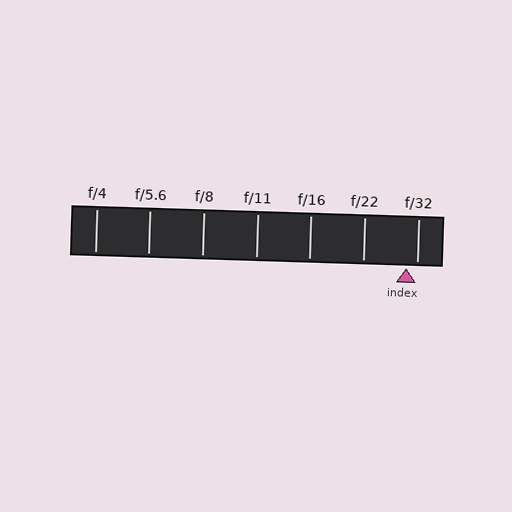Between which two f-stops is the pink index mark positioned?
The index mark is between f/22 and f/32.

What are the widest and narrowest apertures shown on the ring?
The widest aperture shown is f/4 and the narrowest is f/32.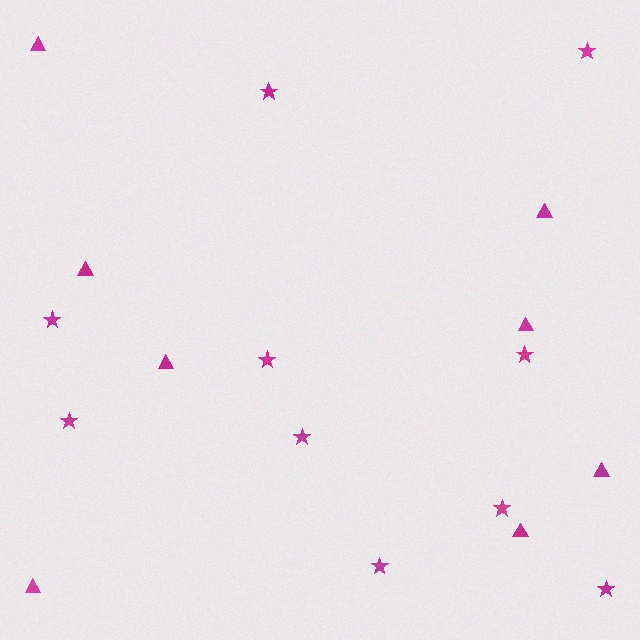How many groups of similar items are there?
There are 2 groups: one group of triangles (8) and one group of stars (10).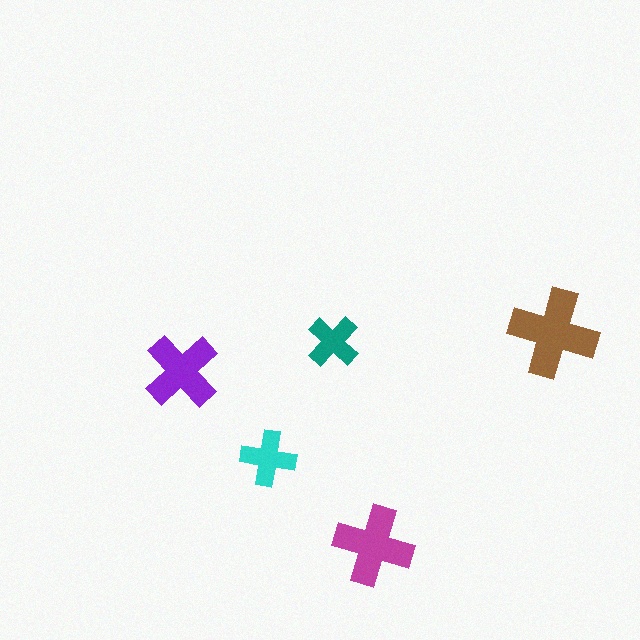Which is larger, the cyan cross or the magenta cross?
The magenta one.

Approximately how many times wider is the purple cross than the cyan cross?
About 1.5 times wider.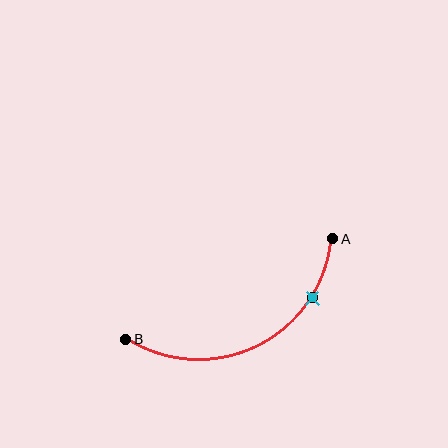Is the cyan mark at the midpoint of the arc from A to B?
No. The cyan mark lies on the arc but is closer to endpoint A. The arc midpoint would be at the point on the curve equidistant along the arc from both A and B.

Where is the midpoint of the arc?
The arc midpoint is the point on the curve farthest from the straight line joining A and B. It sits below that line.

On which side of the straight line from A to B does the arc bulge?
The arc bulges below the straight line connecting A and B.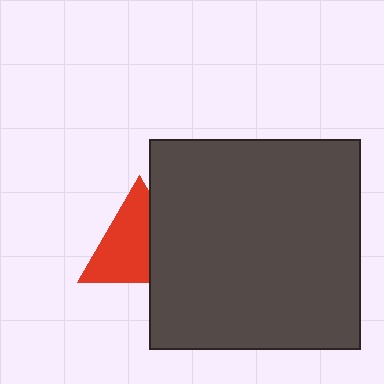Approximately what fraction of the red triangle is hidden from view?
Roughly 35% of the red triangle is hidden behind the dark gray square.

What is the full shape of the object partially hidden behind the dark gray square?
The partially hidden object is a red triangle.